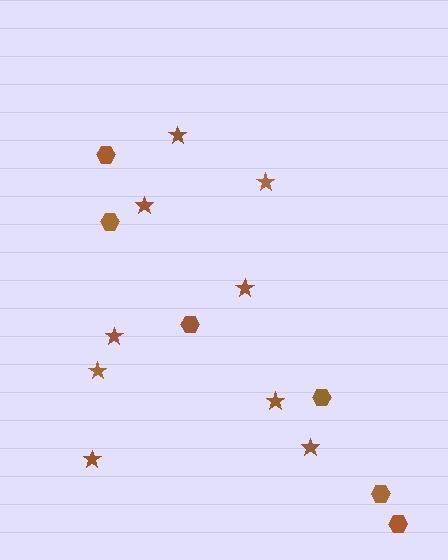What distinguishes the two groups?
There are 2 groups: one group of stars (9) and one group of hexagons (6).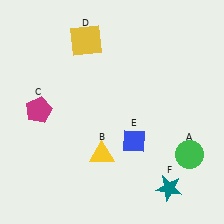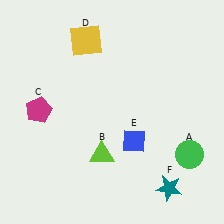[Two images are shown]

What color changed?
The triangle (B) changed from yellow in Image 1 to lime in Image 2.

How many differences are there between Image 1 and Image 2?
There is 1 difference between the two images.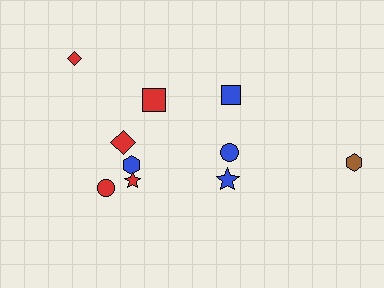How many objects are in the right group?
There are 4 objects.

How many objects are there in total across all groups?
There are 10 objects.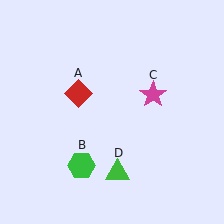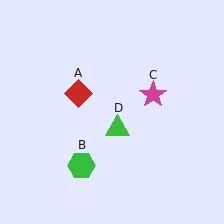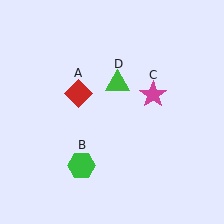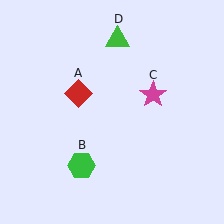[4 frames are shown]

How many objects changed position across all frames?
1 object changed position: green triangle (object D).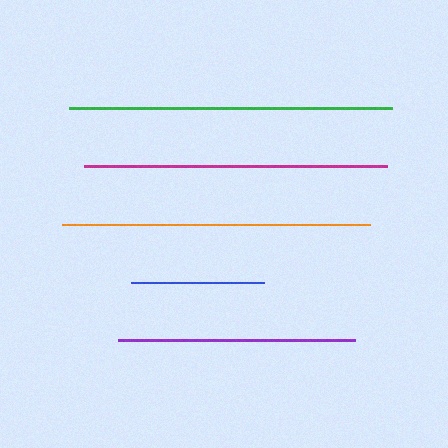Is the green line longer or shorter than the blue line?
The green line is longer than the blue line.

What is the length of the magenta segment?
The magenta segment is approximately 302 pixels long.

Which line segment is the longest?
The green line is the longest at approximately 323 pixels.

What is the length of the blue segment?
The blue segment is approximately 133 pixels long.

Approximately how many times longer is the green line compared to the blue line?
The green line is approximately 2.4 times the length of the blue line.